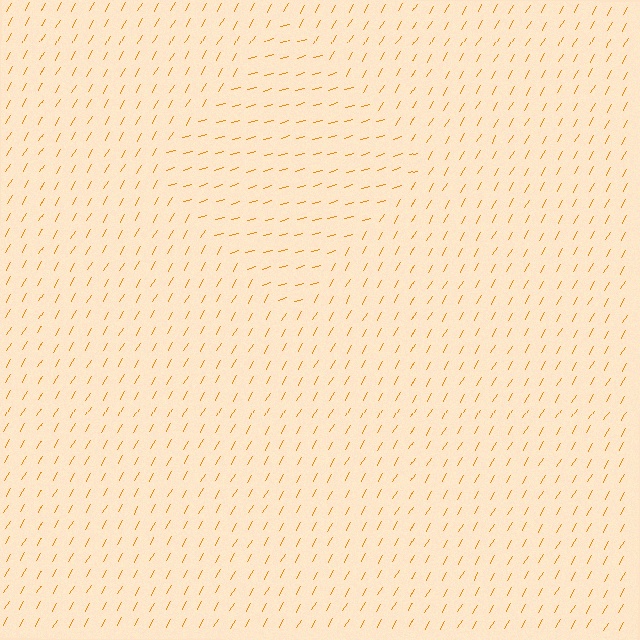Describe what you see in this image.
The image is filled with small orange line segments. A diamond region in the image has lines oriented differently from the surrounding lines, creating a visible texture boundary.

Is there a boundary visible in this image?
Yes, there is a texture boundary formed by a change in line orientation.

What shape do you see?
I see a diamond.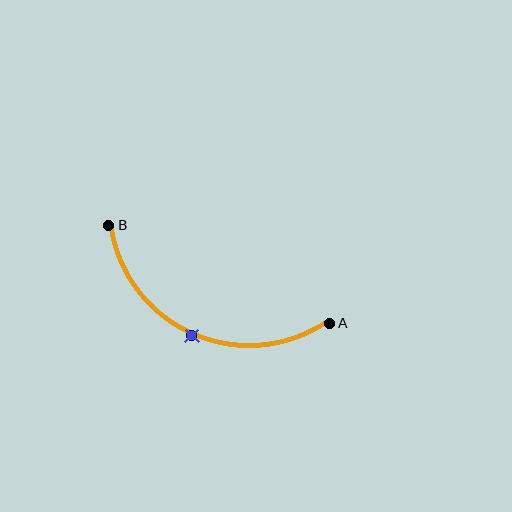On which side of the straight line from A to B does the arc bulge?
The arc bulges below the straight line connecting A and B.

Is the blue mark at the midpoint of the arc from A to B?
Yes. The blue mark lies on the arc at equal arc-length from both A and B — it is the arc midpoint.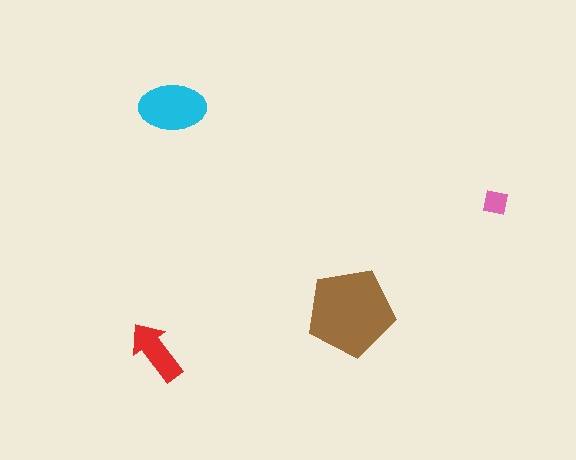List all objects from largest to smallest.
The brown pentagon, the cyan ellipse, the red arrow, the pink square.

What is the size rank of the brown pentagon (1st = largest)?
1st.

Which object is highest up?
The cyan ellipse is topmost.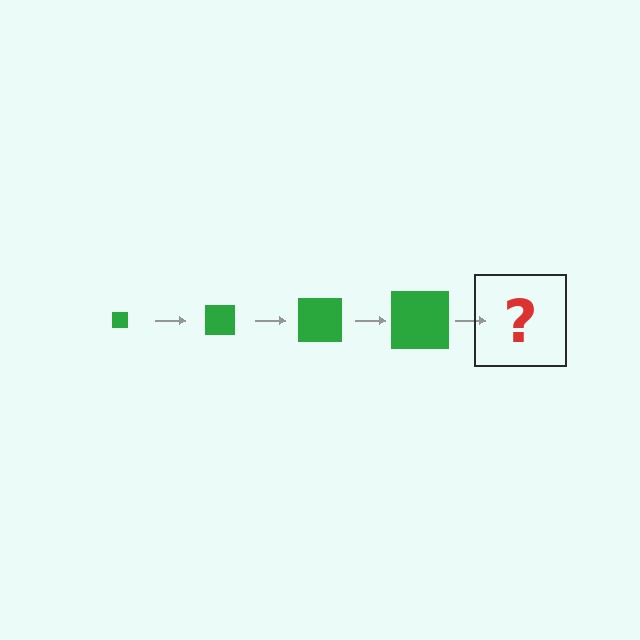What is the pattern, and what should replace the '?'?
The pattern is that the square gets progressively larger each step. The '?' should be a green square, larger than the previous one.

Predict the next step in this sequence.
The next step is a green square, larger than the previous one.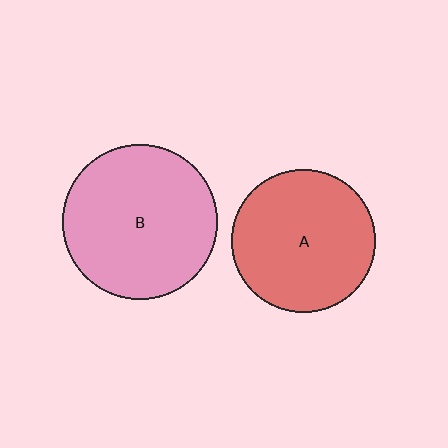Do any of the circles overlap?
No, none of the circles overlap.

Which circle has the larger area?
Circle B (pink).